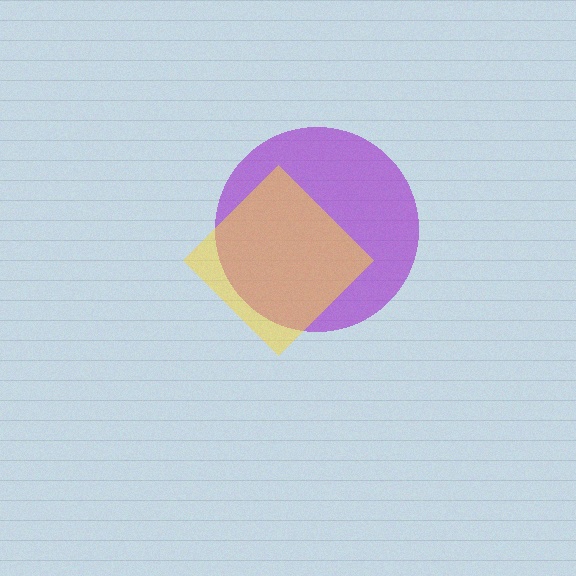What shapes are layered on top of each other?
The layered shapes are: a purple circle, a yellow diamond.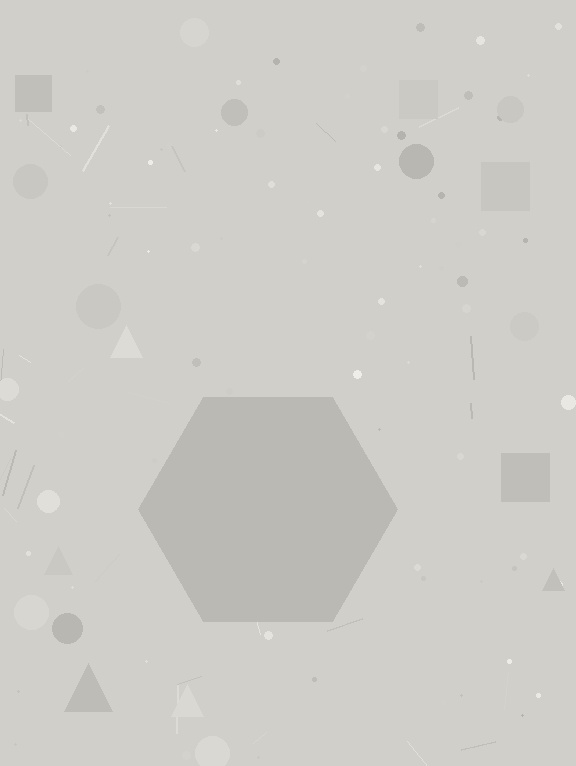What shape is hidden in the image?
A hexagon is hidden in the image.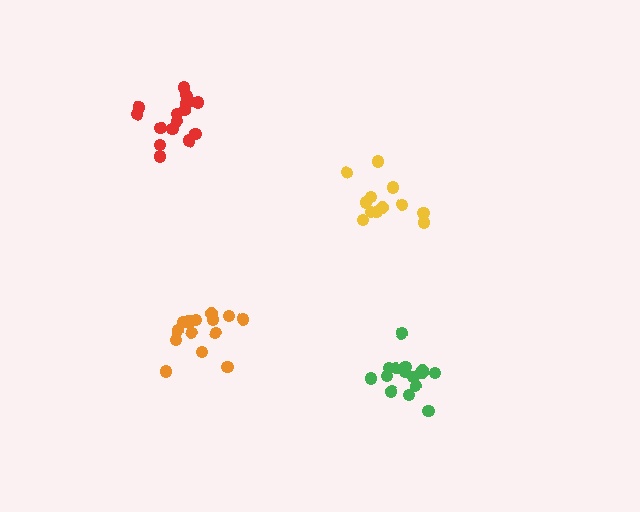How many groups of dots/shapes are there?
There are 4 groups.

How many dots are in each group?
Group 1: 15 dots, Group 2: 12 dots, Group 3: 16 dots, Group 4: 16 dots (59 total).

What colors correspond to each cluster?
The clusters are colored: orange, yellow, green, red.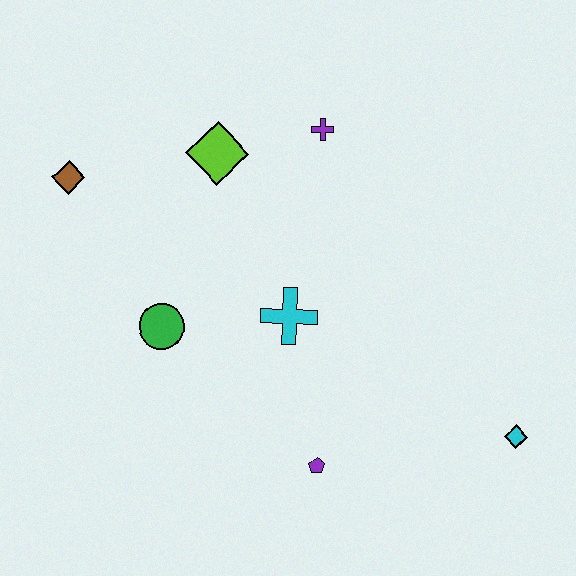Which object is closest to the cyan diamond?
The purple pentagon is closest to the cyan diamond.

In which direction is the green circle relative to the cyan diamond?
The green circle is to the left of the cyan diamond.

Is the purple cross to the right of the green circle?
Yes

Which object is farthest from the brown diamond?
The cyan diamond is farthest from the brown diamond.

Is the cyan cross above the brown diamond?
No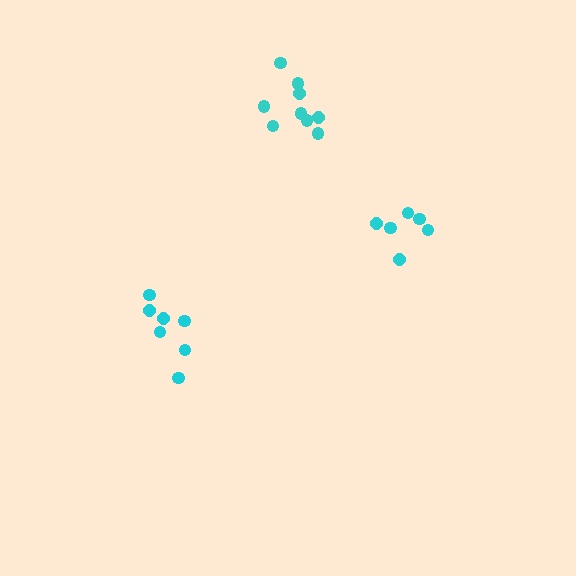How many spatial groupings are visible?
There are 3 spatial groupings.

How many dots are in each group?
Group 1: 6 dots, Group 2: 7 dots, Group 3: 9 dots (22 total).